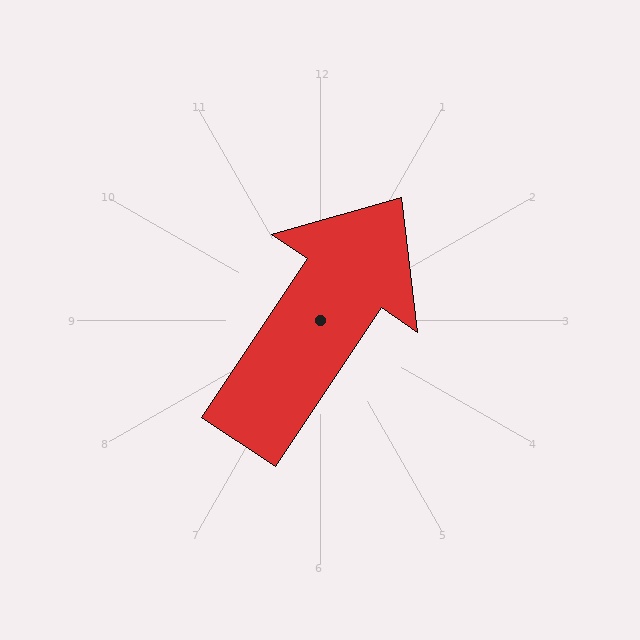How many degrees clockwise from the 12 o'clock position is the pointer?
Approximately 34 degrees.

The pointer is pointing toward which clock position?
Roughly 1 o'clock.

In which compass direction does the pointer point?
Northeast.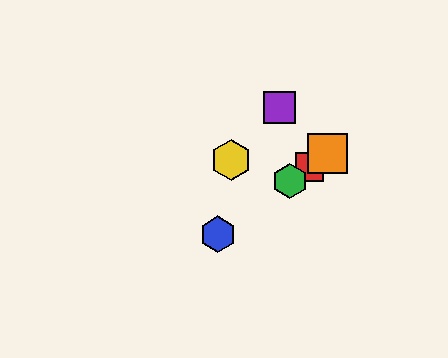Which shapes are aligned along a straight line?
The red square, the blue hexagon, the green hexagon, the orange square are aligned along a straight line.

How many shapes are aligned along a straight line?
4 shapes (the red square, the blue hexagon, the green hexagon, the orange square) are aligned along a straight line.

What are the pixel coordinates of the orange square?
The orange square is at (328, 154).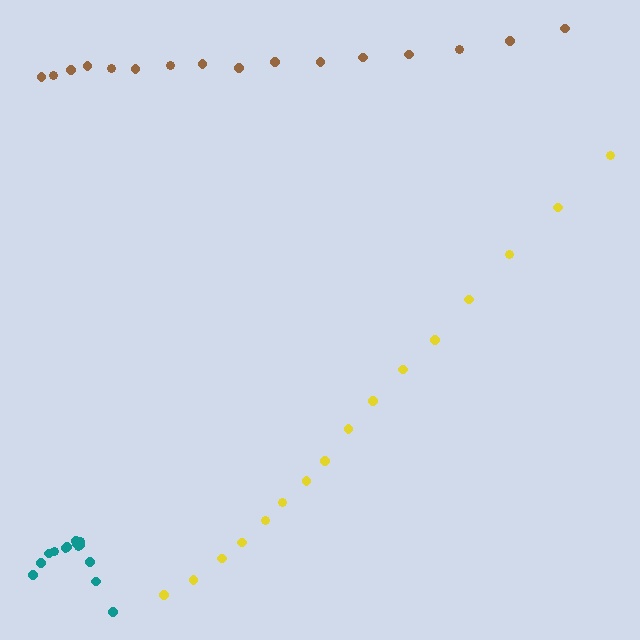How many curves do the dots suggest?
There are 3 distinct paths.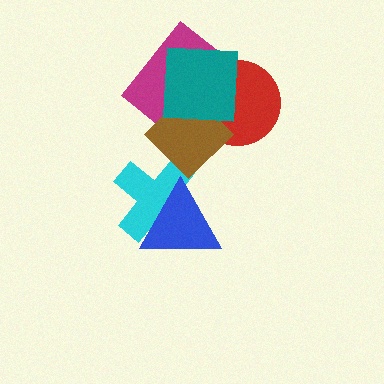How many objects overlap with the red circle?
3 objects overlap with the red circle.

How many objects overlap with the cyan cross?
2 objects overlap with the cyan cross.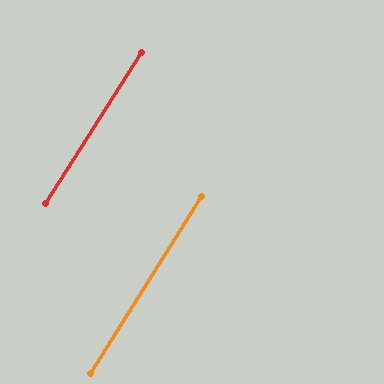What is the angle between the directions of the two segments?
Approximately 0 degrees.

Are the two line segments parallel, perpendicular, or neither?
Parallel — their directions differ by only 0.3°.